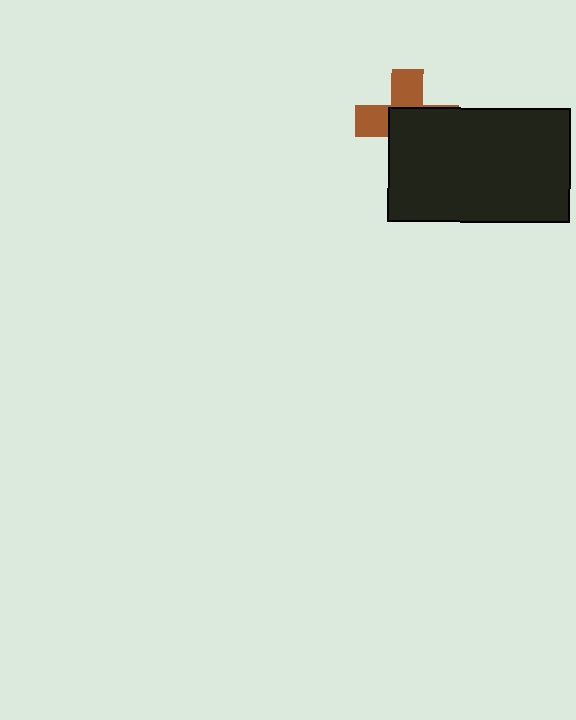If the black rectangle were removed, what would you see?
You would see the complete brown cross.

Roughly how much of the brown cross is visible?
A small part of it is visible (roughly 41%).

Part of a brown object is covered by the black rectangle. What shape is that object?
It is a cross.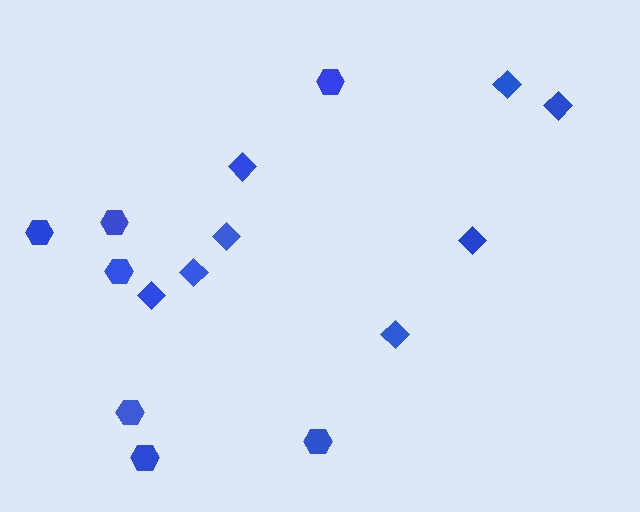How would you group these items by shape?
There are 2 groups: one group of diamonds (8) and one group of hexagons (7).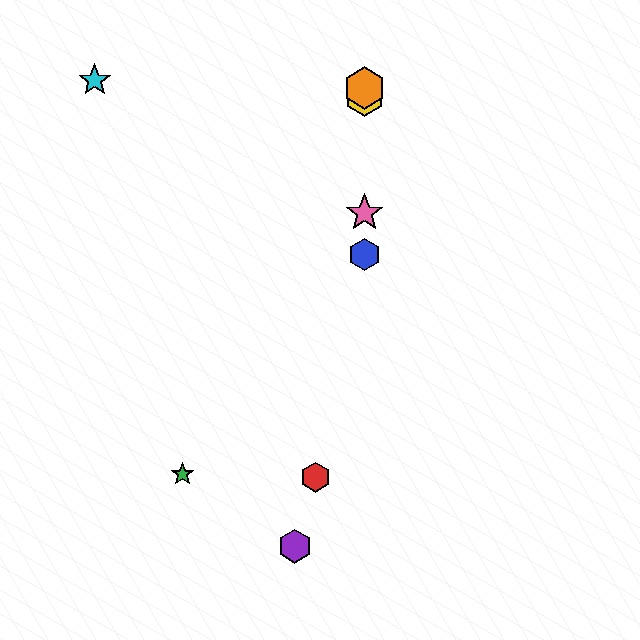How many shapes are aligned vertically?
4 shapes (the blue hexagon, the yellow hexagon, the orange hexagon, the pink star) are aligned vertically.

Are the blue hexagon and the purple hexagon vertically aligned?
No, the blue hexagon is at x≈365 and the purple hexagon is at x≈295.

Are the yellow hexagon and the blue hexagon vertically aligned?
Yes, both are at x≈365.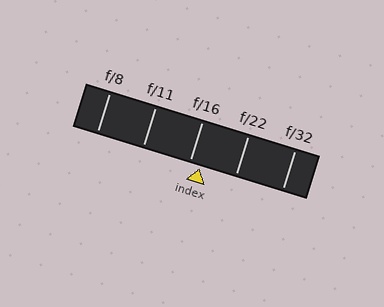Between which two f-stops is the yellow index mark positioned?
The index mark is between f/16 and f/22.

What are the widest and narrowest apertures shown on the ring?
The widest aperture shown is f/8 and the narrowest is f/32.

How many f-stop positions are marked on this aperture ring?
There are 5 f-stop positions marked.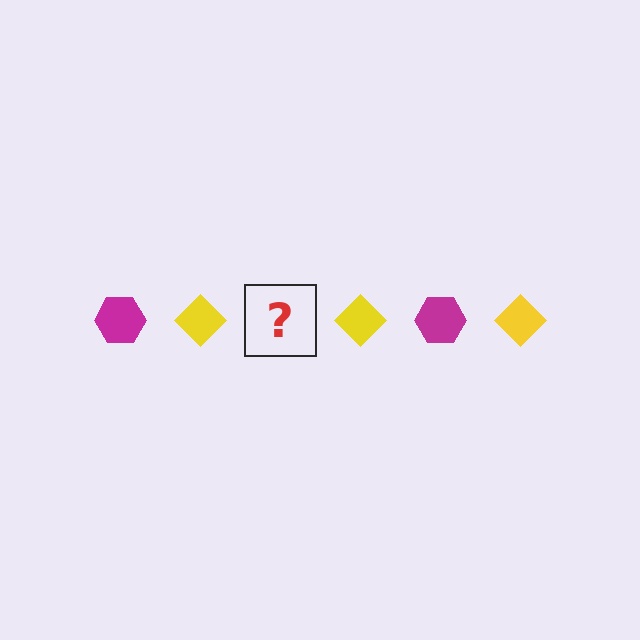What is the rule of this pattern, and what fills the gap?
The rule is that the pattern alternates between magenta hexagon and yellow diamond. The gap should be filled with a magenta hexagon.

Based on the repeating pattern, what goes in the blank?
The blank should be a magenta hexagon.